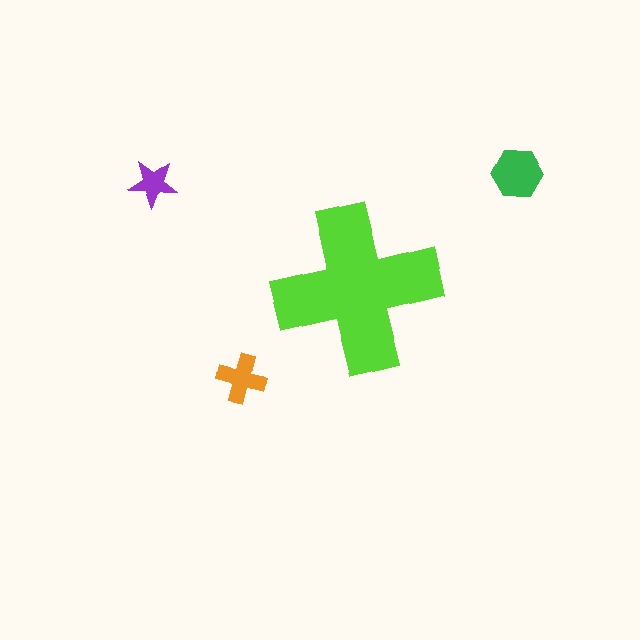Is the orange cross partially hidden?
No, the orange cross is fully visible.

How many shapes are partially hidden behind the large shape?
0 shapes are partially hidden.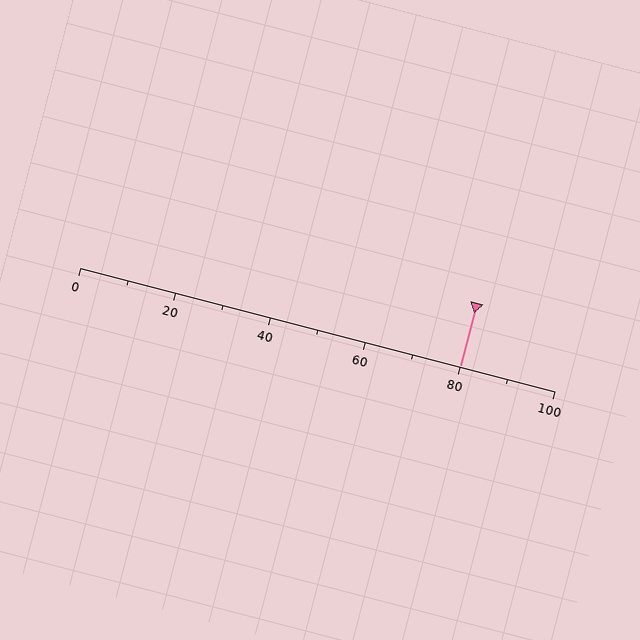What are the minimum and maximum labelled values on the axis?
The axis runs from 0 to 100.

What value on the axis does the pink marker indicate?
The marker indicates approximately 80.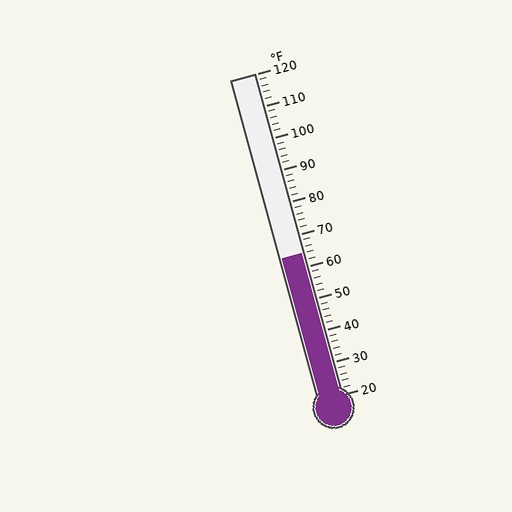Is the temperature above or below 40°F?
The temperature is above 40°F.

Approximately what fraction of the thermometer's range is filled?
The thermometer is filled to approximately 45% of its range.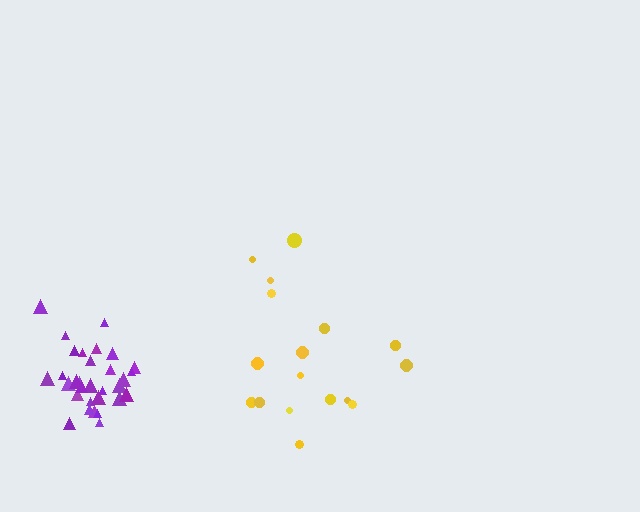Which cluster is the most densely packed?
Purple.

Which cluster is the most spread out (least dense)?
Yellow.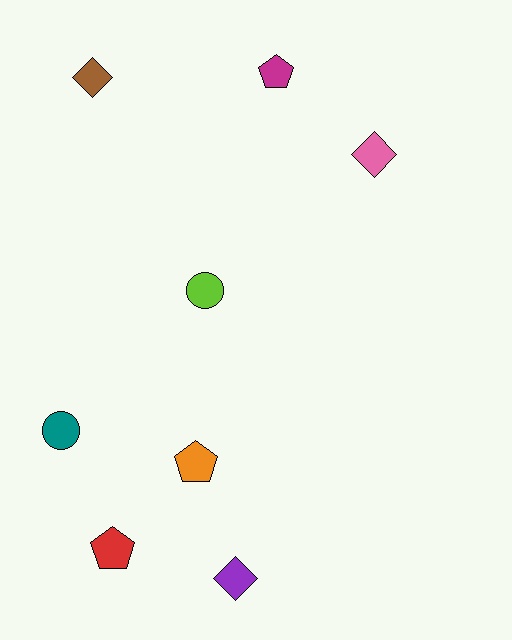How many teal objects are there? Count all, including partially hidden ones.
There is 1 teal object.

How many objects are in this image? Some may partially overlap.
There are 8 objects.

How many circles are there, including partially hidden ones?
There are 2 circles.